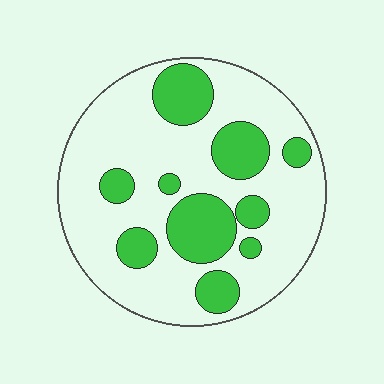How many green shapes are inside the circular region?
10.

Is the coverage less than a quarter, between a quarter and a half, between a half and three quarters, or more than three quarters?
Between a quarter and a half.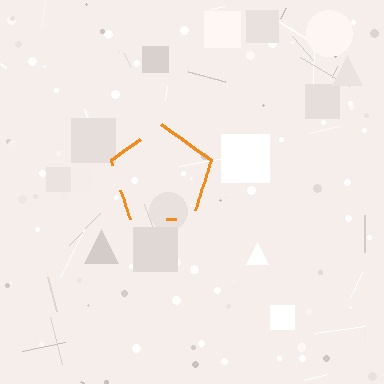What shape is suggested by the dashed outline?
The dashed outline suggests a pentagon.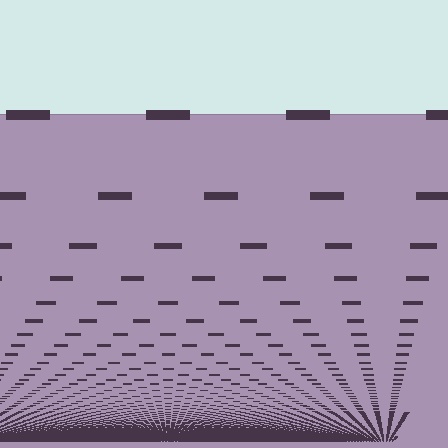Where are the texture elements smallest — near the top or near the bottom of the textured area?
Near the bottom.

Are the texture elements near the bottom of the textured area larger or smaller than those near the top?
Smaller. The gradient is inverted — elements near the bottom are smaller and denser.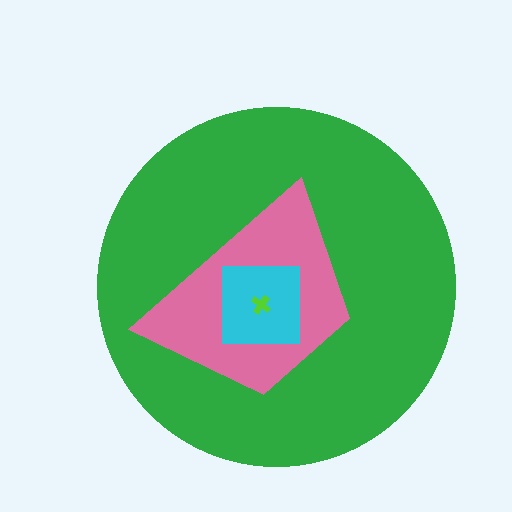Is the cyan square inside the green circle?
Yes.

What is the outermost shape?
The green circle.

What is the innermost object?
The lime cross.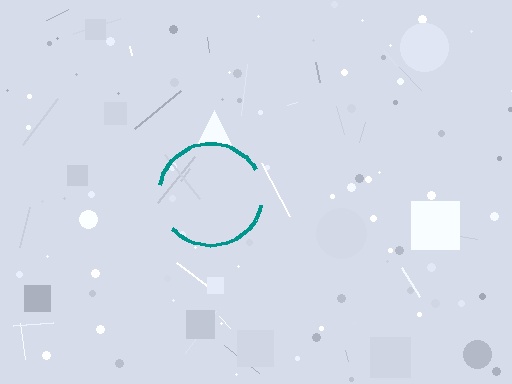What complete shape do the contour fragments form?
The contour fragments form a circle.